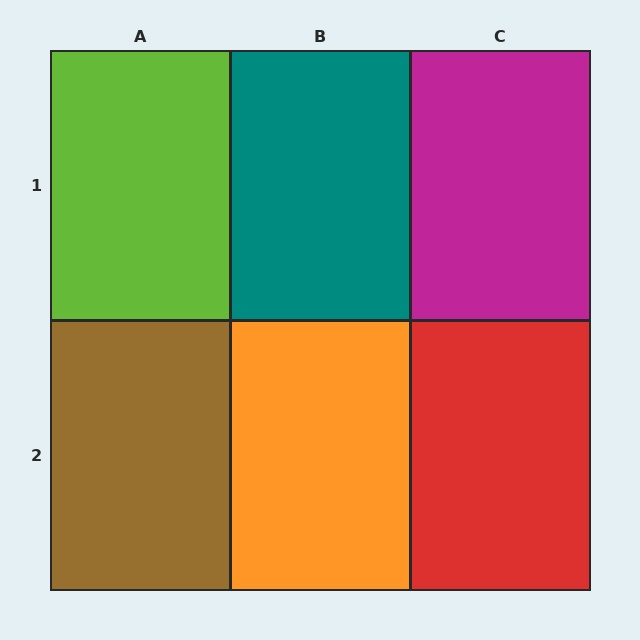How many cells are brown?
1 cell is brown.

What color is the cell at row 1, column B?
Teal.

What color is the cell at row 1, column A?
Lime.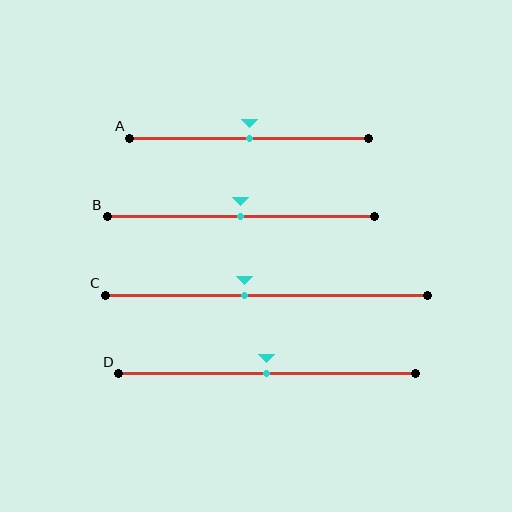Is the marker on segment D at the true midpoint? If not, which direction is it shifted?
Yes, the marker on segment D is at the true midpoint.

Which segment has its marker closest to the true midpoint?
Segment A has its marker closest to the true midpoint.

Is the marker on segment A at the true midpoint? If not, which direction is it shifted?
Yes, the marker on segment A is at the true midpoint.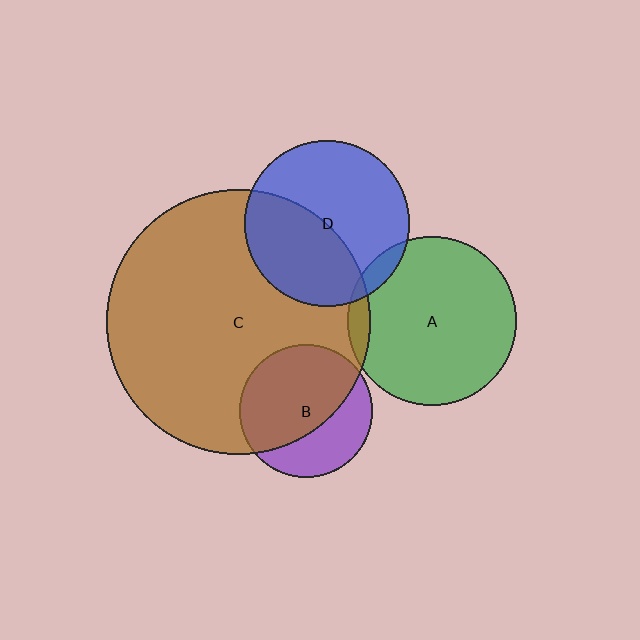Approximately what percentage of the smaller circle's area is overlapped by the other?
Approximately 65%.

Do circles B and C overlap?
Yes.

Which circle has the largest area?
Circle C (brown).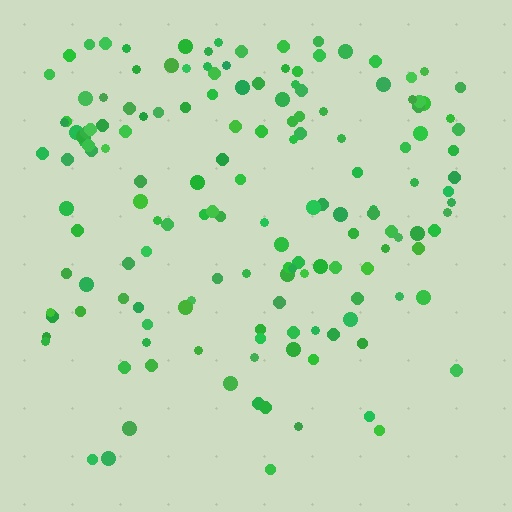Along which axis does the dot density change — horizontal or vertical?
Vertical.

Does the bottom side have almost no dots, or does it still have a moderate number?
Still a moderate number, just noticeably fewer than the top.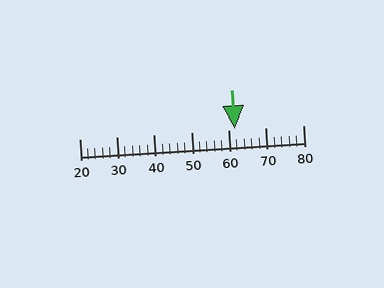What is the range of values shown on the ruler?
The ruler shows values from 20 to 80.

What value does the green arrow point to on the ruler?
The green arrow points to approximately 62.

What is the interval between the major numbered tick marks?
The major tick marks are spaced 10 units apart.